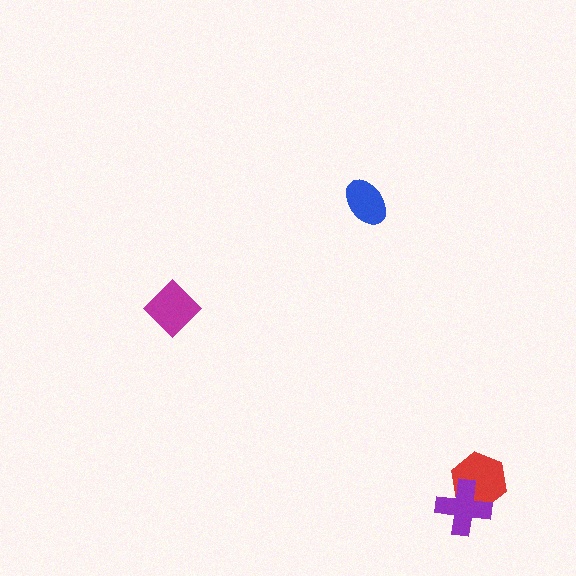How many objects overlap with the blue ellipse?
0 objects overlap with the blue ellipse.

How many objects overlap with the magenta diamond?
0 objects overlap with the magenta diamond.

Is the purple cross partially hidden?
No, no other shape covers it.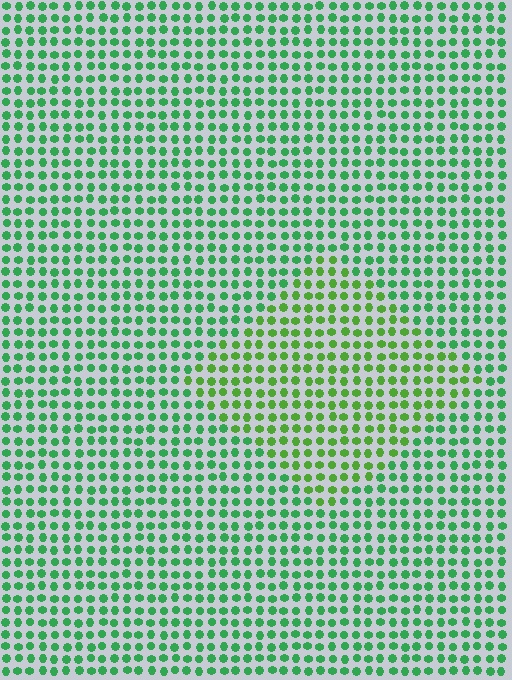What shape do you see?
I see a diamond.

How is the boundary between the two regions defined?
The boundary is defined purely by a slight shift in hue (about 30 degrees). Spacing, size, and orientation are identical on both sides.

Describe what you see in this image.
The image is filled with small green elements in a uniform arrangement. A diamond-shaped region is visible where the elements are tinted to a slightly different hue, forming a subtle color boundary.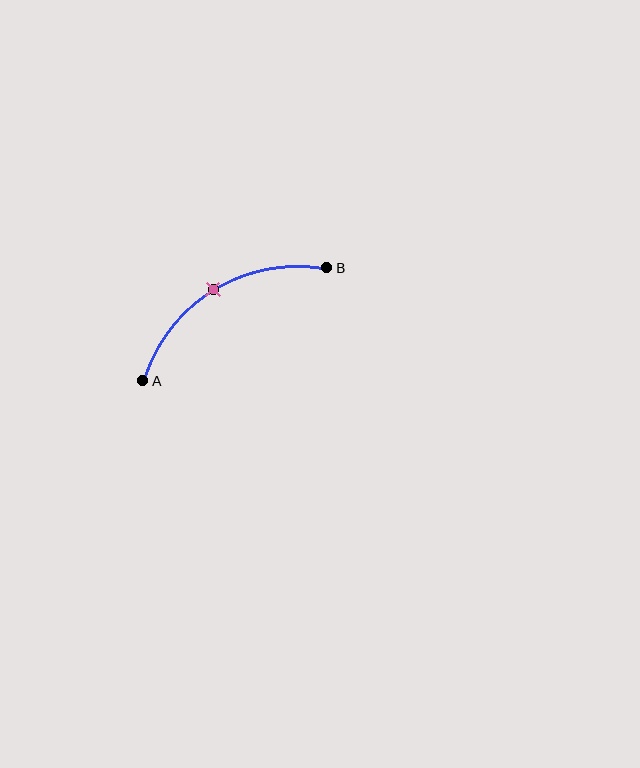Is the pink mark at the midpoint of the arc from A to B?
Yes. The pink mark lies on the arc at equal arc-length from both A and B — it is the arc midpoint.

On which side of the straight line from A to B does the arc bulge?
The arc bulges above the straight line connecting A and B.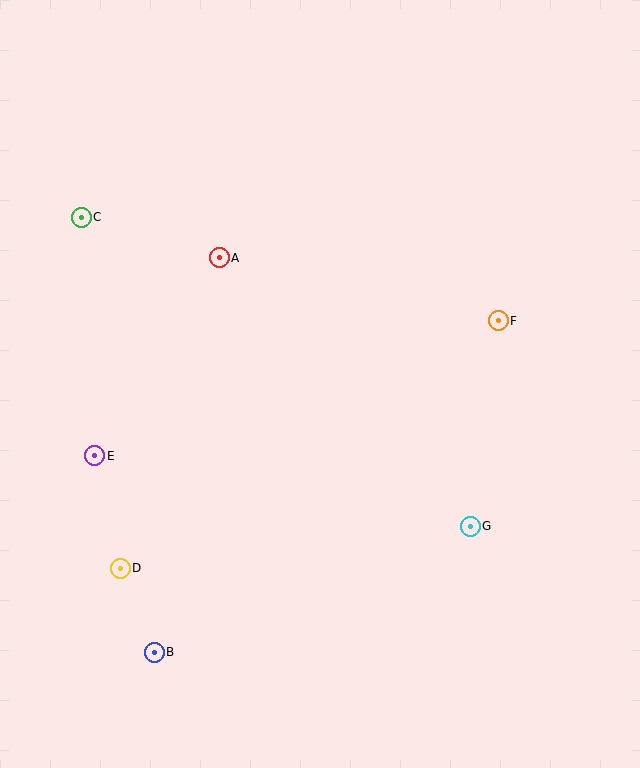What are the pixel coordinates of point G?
Point G is at (470, 526).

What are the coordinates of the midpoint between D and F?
The midpoint between D and F is at (309, 445).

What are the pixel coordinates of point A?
Point A is at (219, 258).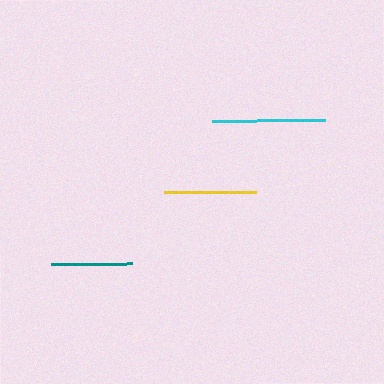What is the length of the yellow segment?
The yellow segment is approximately 92 pixels long.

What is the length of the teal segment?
The teal segment is approximately 81 pixels long.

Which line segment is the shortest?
The teal line is the shortest at approximately 81 pixels.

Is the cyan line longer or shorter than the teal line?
The cyan line is longer than the teal line.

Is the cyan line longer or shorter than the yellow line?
The cyan line is longer than the yellow line.